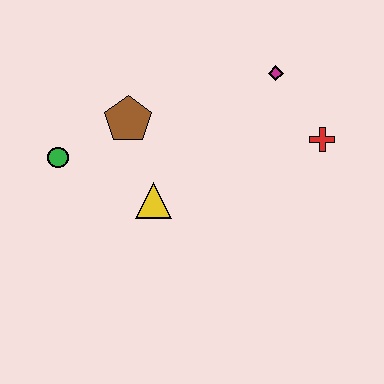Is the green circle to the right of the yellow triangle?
No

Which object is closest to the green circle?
The brown pentagon is closest to the green circle.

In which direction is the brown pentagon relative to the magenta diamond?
The brown pentagon is to the left of the magenta diamond.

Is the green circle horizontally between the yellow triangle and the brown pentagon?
No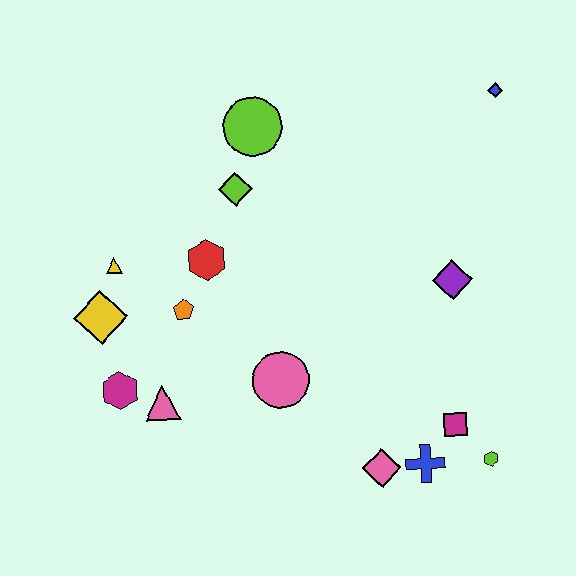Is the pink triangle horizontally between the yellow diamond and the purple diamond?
Yes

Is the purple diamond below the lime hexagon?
No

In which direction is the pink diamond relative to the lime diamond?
The pink diamond is below the lime diamond.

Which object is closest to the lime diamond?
The lime circle is closest to the lime diamond.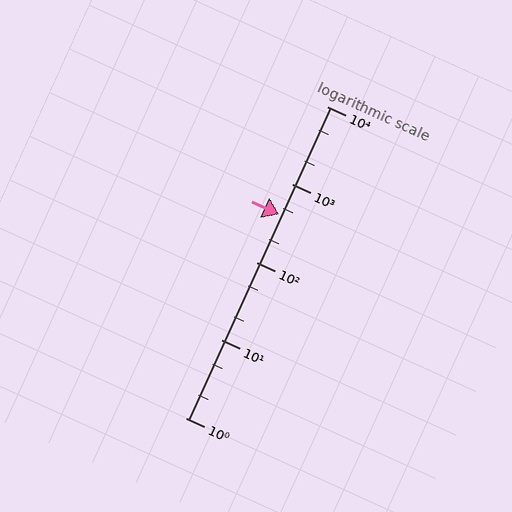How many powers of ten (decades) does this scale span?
The scale spans 4 decades, from 1 to 10000.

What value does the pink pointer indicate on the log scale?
The pointer indicates approximately 410.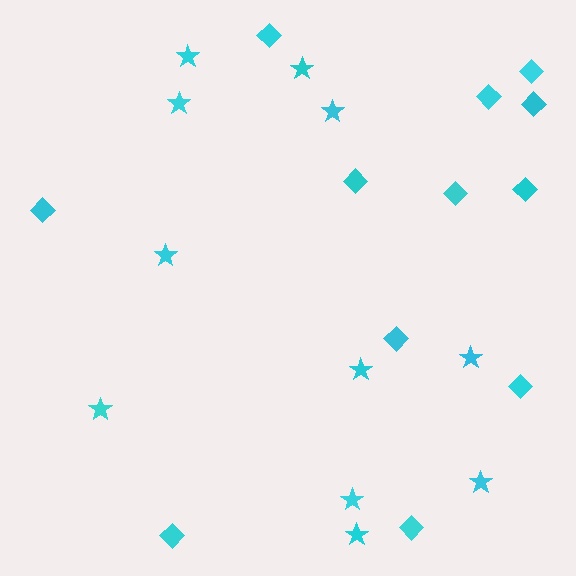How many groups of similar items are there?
There are 2 groups: one group of stars (11) and one group of diamonds (12).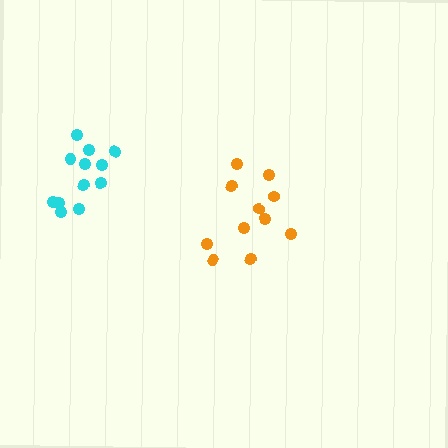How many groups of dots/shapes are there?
There are 2 groups.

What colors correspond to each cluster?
The clusters are colored: orange, cyan.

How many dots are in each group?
Group 1: 11 dots, Group 2: 12 dots (23 total).